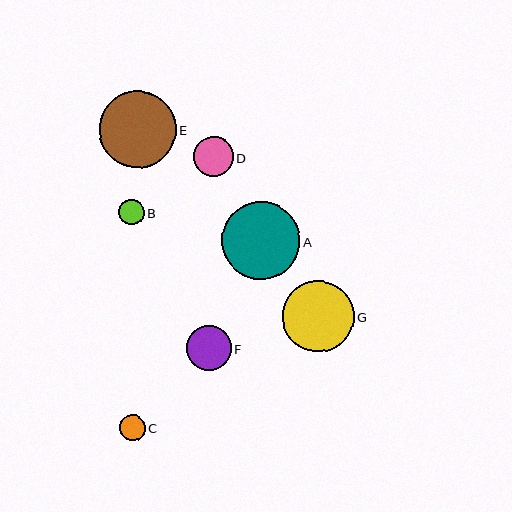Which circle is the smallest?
Circle B is the smallest with a size of approximately 25 pixels.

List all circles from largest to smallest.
From largest to smallest: A, E, G, F, D, C, B.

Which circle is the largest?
Circle A is the largest with a size of approximately 78 pixels.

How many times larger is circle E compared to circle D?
Circle E is approximately 1.9 times the size of circle D.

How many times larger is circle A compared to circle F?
Circle A is approximately 1.7 times the size of circle F.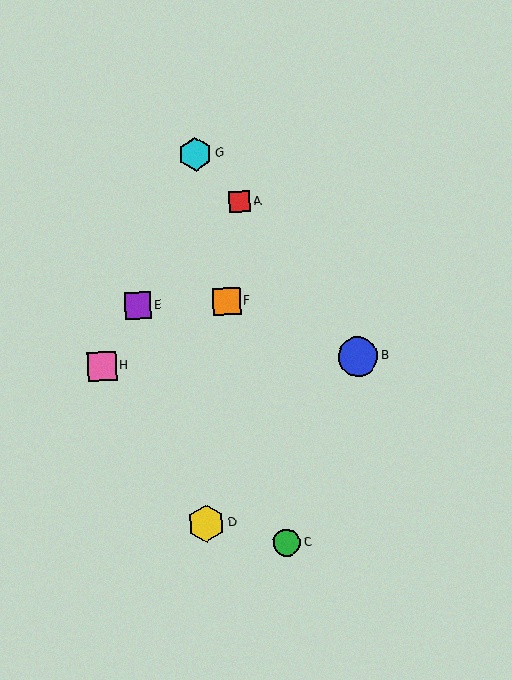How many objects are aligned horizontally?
2 objects (E, F) are aligned horizontally.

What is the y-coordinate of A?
Object A is at y≈202.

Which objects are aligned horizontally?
Objects E, F are aligned horizontally.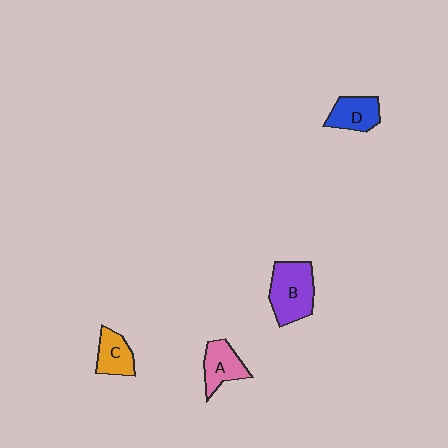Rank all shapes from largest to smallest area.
From largest to smallest: B (purple), A (pink), D (blue), C (orange).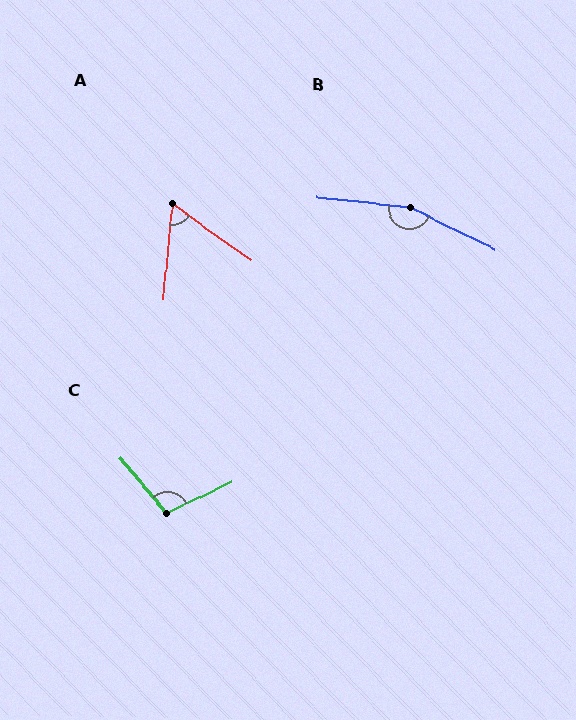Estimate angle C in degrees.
Approximately 104 degrees.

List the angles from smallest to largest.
A (59°), C (104°), B (160°).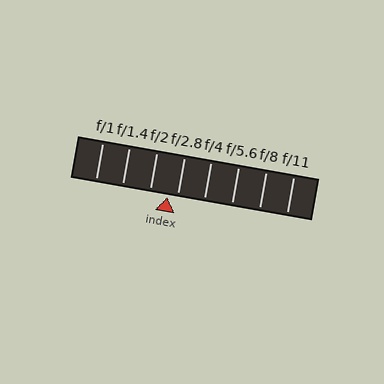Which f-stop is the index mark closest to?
The index mark is closest to f/2.8.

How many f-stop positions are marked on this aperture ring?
There are 8 f-stop positions marked.